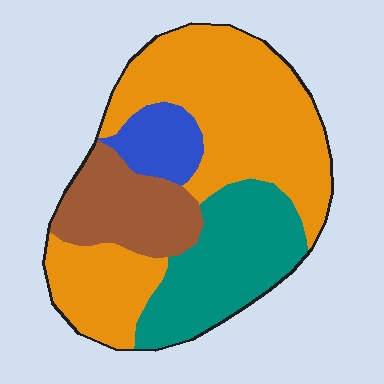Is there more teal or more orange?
Orange.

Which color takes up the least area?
Blue, at roughly 10%.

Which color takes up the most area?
Orange, at roughly 50%.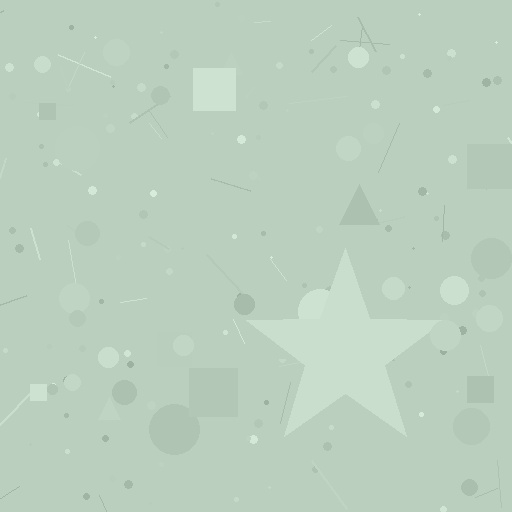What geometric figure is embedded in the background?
A star is embedded in the background.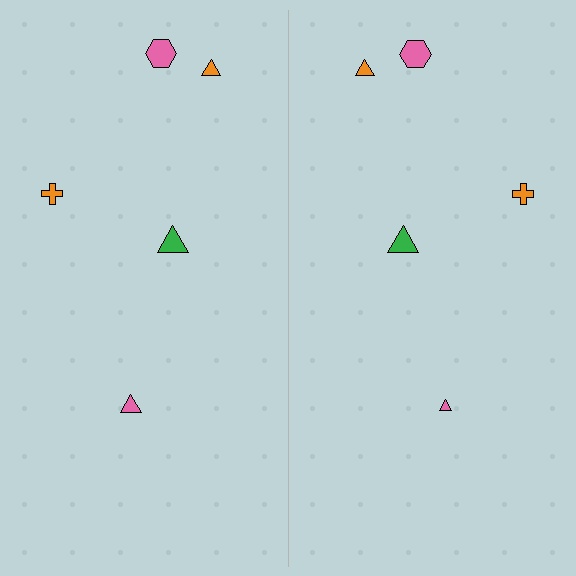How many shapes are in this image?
There are 10 shapes in this image.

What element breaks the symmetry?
The pink triangle on the right side has a different size than its mirror counterpart.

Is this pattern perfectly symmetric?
No, the pattern is not perfectly symmetric. The pink triangle on the right side has a different size than its mirror counterpart.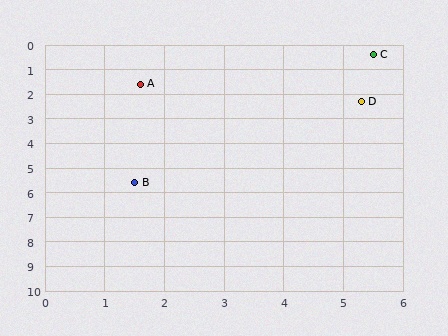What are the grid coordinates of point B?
Point B is at approximately (1.5, 5.6).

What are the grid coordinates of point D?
Point D is at approximately (5.3, 2.3).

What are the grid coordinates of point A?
Point A is at approximately (1.6, 1.6).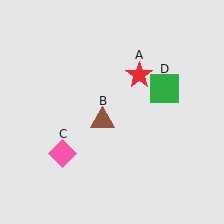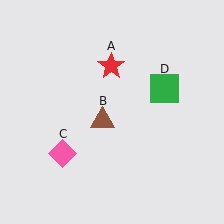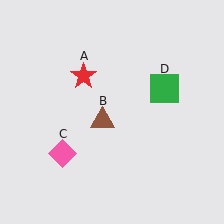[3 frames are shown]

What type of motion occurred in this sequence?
The red star (object A) rotated counterclockwise around the center of the scene.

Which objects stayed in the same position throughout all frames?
Brown triangle (object B) and pink diamond (object C) and green square (object D) remained stationary.